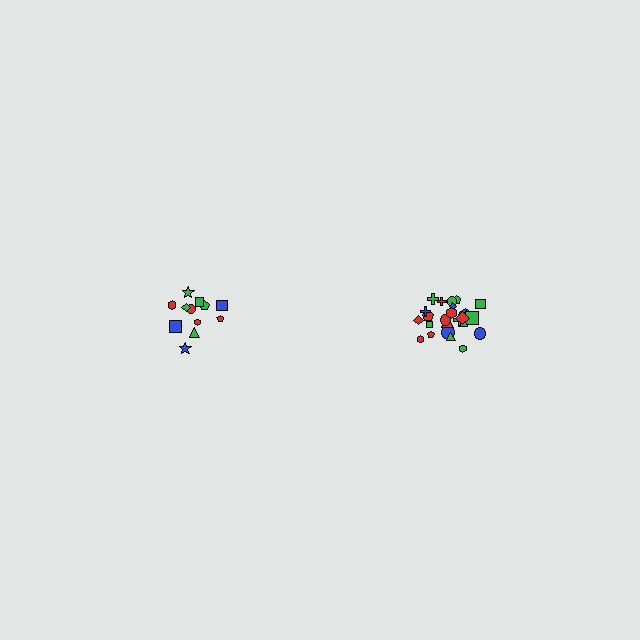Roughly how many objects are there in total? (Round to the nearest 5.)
Roughly 35 objects in total.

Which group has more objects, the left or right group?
The right group.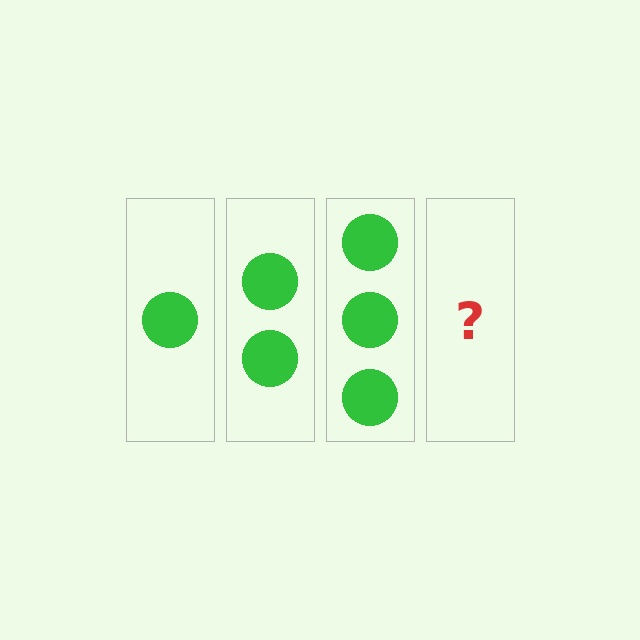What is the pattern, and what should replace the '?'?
The pattern is that each step adds one more circle. The '?' should be 4 circles.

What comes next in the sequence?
The next element should be 4 circles.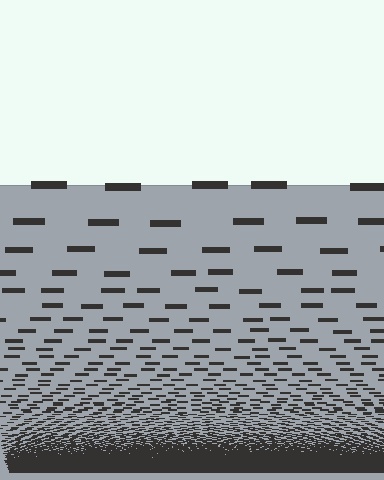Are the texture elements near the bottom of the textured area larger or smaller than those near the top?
Smaller. The gradient is inverted — elements near the bottom are smaller and denser.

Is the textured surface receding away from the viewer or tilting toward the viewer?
The surface appears to tilt toward the viewer. Texture elements get larger and sparser toward the top.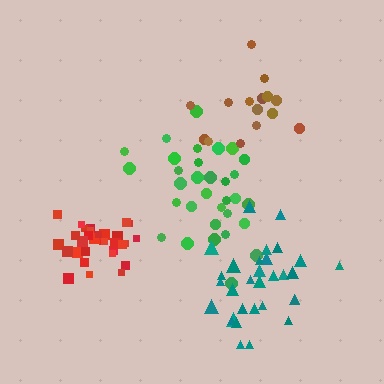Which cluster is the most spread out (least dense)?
Brown.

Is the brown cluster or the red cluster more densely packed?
Red.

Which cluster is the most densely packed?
Red.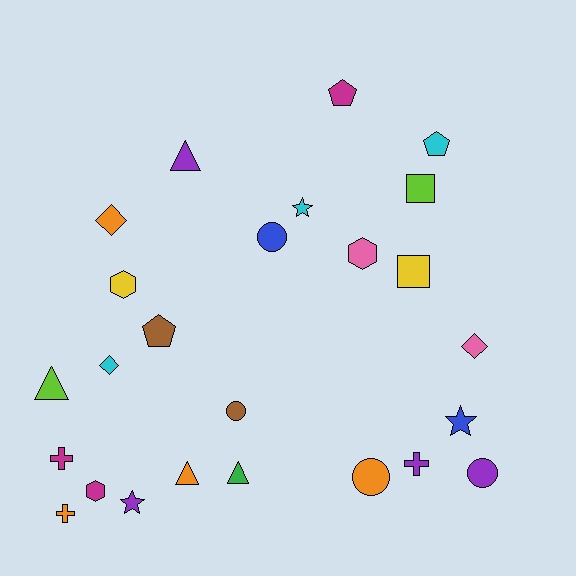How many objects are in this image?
There are 25 objects.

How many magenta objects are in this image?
There are 3 magenta objects.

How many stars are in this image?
There are 3 stars.